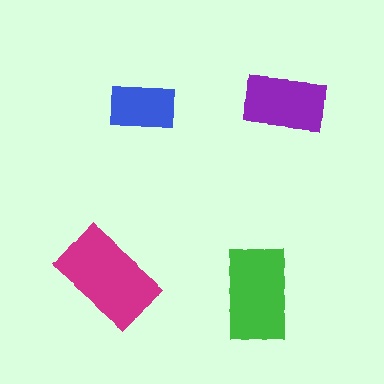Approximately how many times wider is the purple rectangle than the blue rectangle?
About 1.5 times wider.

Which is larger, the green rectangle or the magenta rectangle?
The magenta one.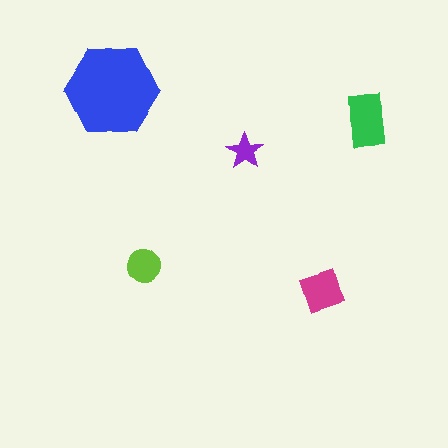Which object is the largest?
The blue hexagon.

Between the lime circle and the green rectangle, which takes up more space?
The green rectangle.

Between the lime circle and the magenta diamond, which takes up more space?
The magenta diamond.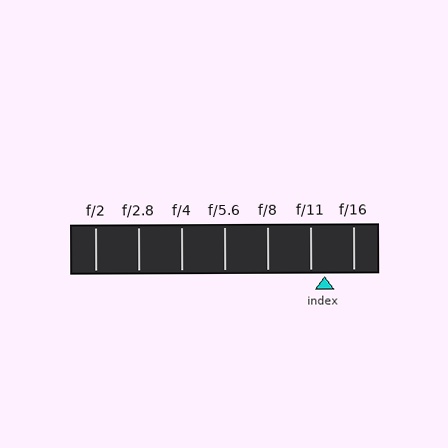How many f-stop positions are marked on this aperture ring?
There are 7 f-stop positions marked.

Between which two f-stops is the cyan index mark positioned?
The index mark is between f/11 and f/16.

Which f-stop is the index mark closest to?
The index mark is closest to f/11.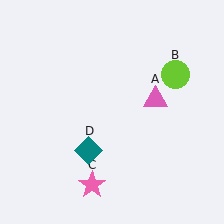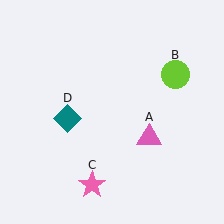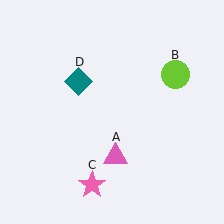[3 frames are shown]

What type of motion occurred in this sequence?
The pink triangle (object A), teal diamond (object D) rotated clockwise around the center of the scene.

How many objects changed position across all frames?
2 objects changed position: pink triangle (object A), teal diamond (object D).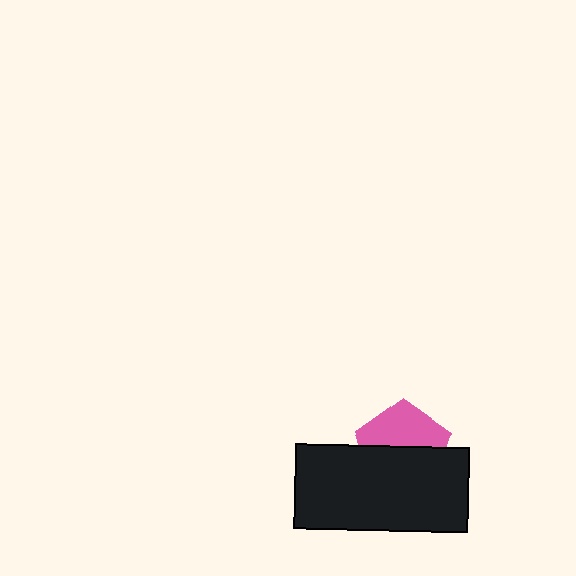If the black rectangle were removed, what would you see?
You would see the complete pink pentagon.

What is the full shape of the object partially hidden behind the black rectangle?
The partially hidden object is a pink pentagon.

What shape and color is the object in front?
The object in front is a black rectangle.